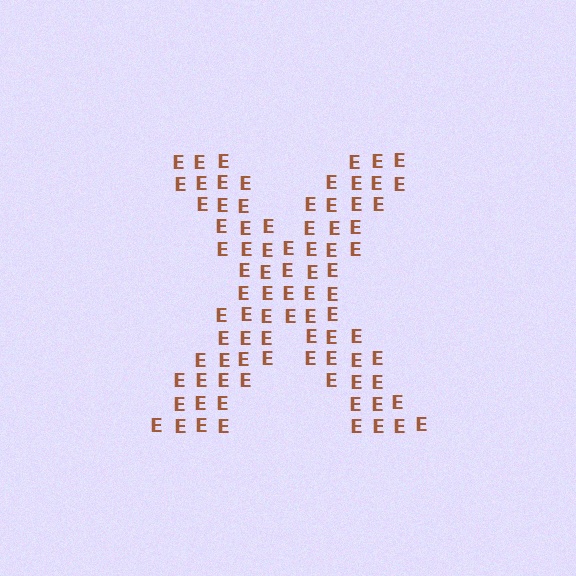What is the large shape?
The large shape is the letter X.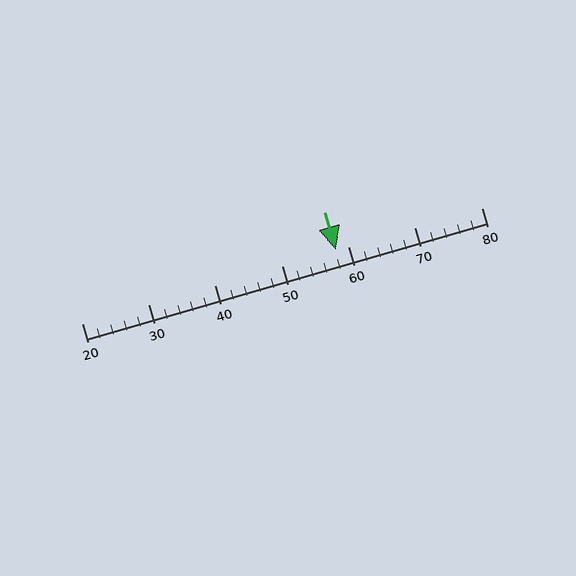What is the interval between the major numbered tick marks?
The major tick marks are spaced 10 units apart.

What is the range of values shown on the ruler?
The ruler shows values from 20 to 80.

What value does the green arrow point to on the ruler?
The green arrow points to approximately 58.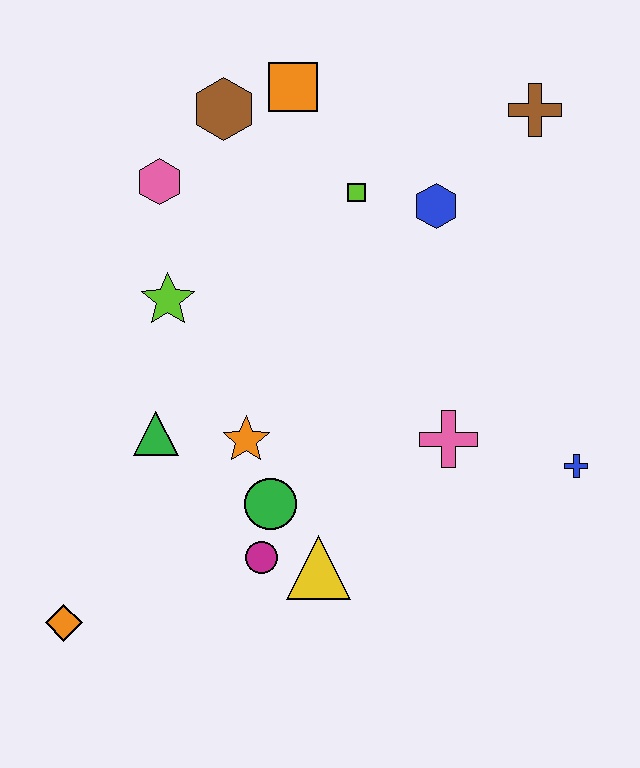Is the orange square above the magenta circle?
Yes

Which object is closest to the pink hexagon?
The brown hexagon is closest to the pink hexagon.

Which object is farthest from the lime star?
The blue cross is farthest from the lime star.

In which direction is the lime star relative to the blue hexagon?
The lime star is to the left of the blue hexagon.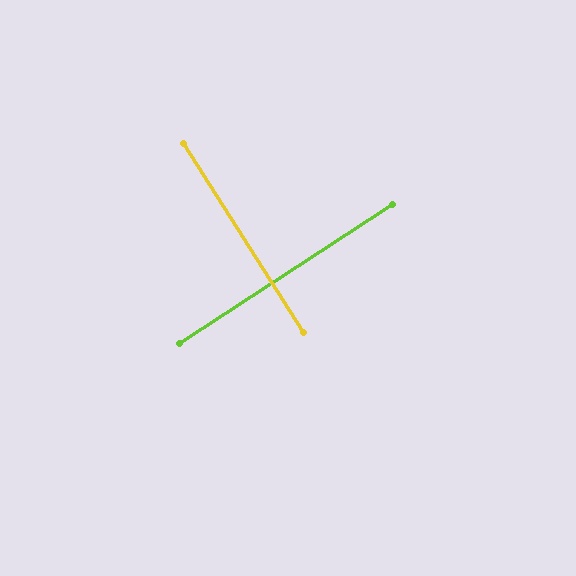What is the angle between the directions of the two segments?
Approximately 89 degrees.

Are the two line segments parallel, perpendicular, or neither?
Perpendicular — they meet at approximately 89°.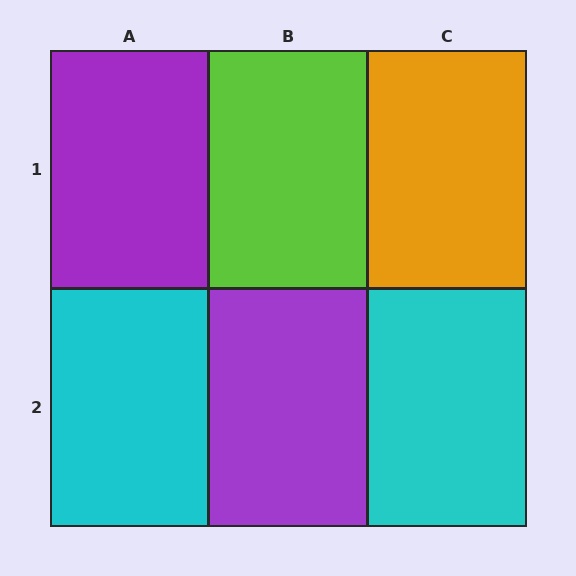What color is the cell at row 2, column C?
Cyan.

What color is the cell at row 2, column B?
Purple.